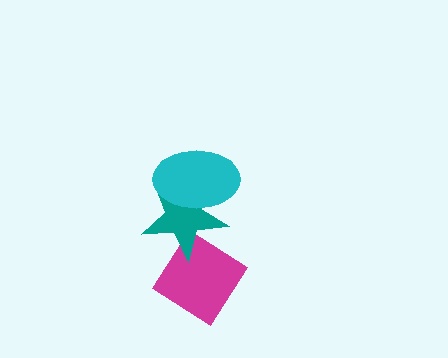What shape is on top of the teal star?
The cyan ellipse is on top of the teal star.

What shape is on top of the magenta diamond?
The teal star is on top of the magenta diamond.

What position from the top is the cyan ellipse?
The cyan ellipse is 1st from the top.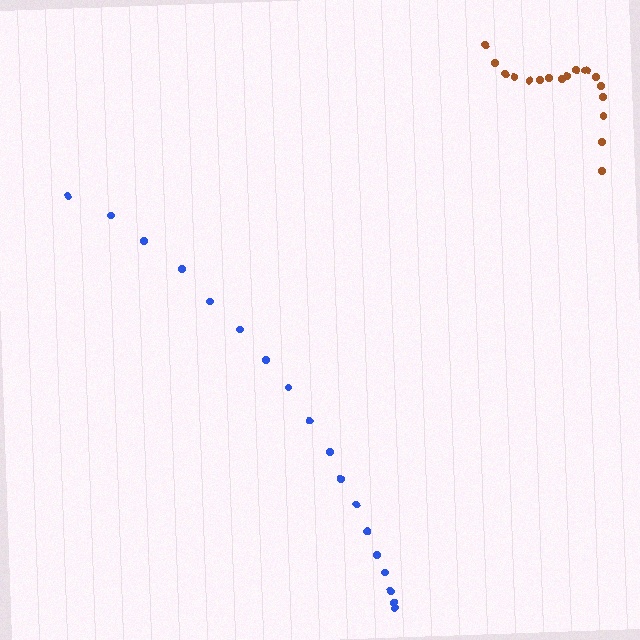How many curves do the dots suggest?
There are 2 distinct paths.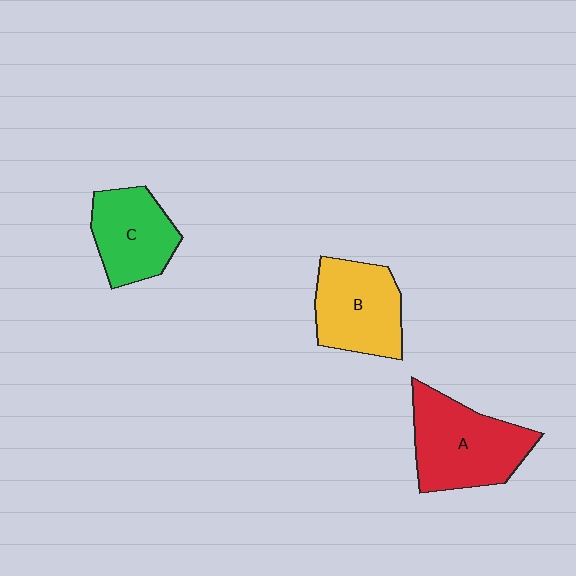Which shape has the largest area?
Shape A (red).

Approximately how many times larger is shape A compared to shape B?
Approximately 1.2 times.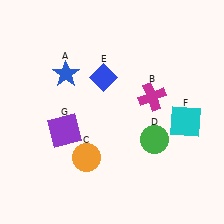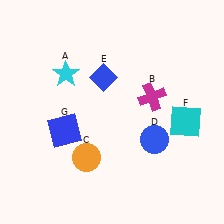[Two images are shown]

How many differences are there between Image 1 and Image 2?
There are 3 differences between the two images.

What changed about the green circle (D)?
In Image 1, D is green. In Image 2, it changed to blue.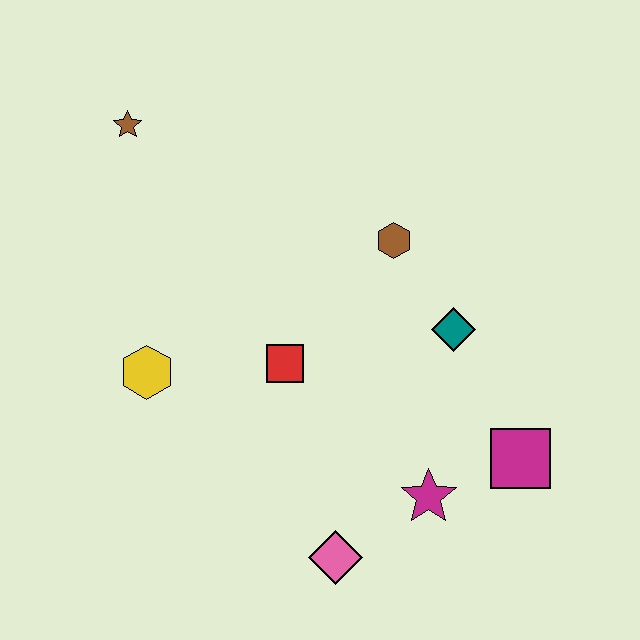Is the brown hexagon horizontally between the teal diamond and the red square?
Yes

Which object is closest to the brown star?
The yellow hexagon is closest to the brown star.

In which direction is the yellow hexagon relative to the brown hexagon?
The yellow hexagon is to the left of the brown hexagon.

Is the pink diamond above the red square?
No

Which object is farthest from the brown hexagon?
The pink diamond is farthest from the brown hexagon.